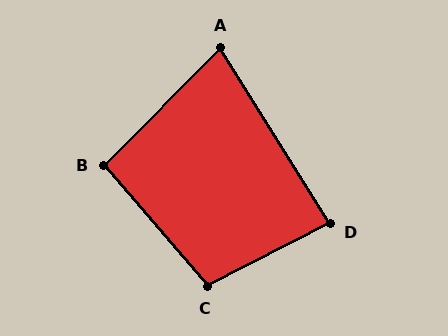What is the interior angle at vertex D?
Approximately 85 degrees (approximately right).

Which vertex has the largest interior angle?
C, at approximately 103 degrees.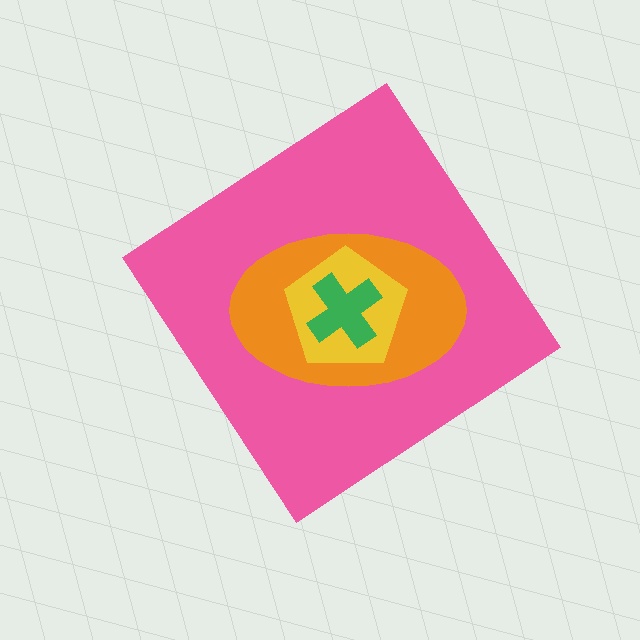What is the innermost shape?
The green cross.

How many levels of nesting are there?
4.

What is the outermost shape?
The pink diamond.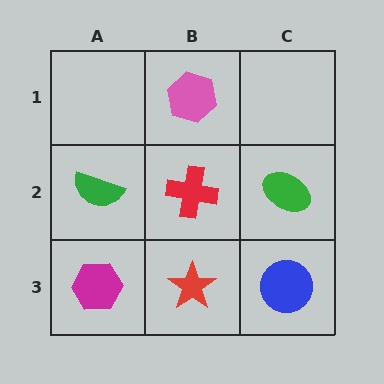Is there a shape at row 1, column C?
No, that cell is empty.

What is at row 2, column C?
A green ellipse.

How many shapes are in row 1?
1 shape.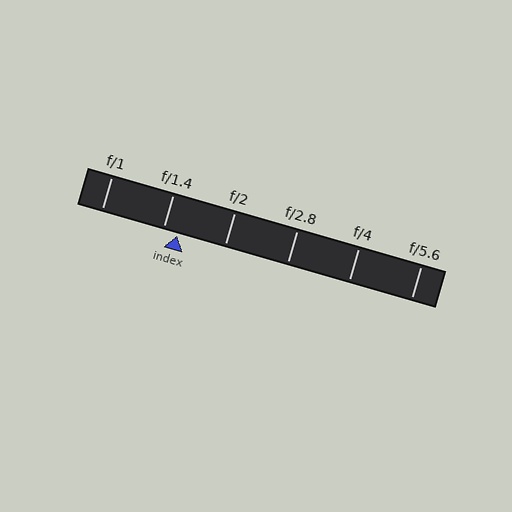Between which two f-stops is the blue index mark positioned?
The index mark is between f/1.4 and f/2.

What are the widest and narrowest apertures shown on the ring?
The widest aperture shown is f/1 and the narrowest is f/5.6.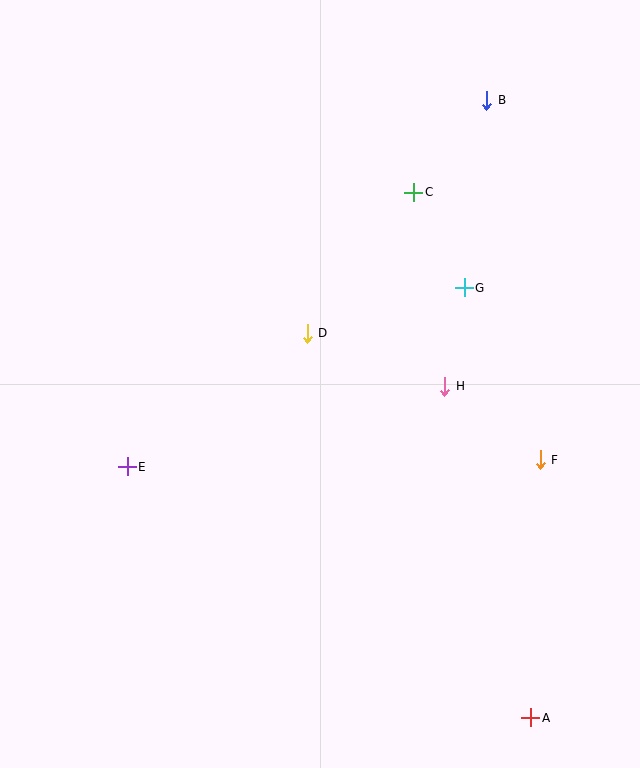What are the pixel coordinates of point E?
Point E is at (127, 467).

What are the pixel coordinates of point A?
Point A is at (531, 718).